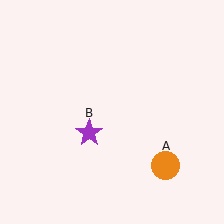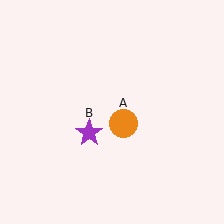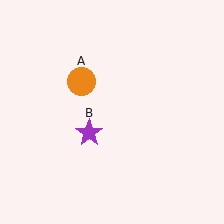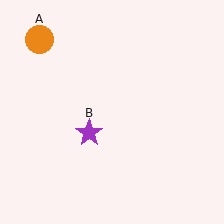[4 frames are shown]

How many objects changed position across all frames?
1 object changed position: orange circle (object A).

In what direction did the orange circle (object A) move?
The orange circle (object A) moved up and to the left.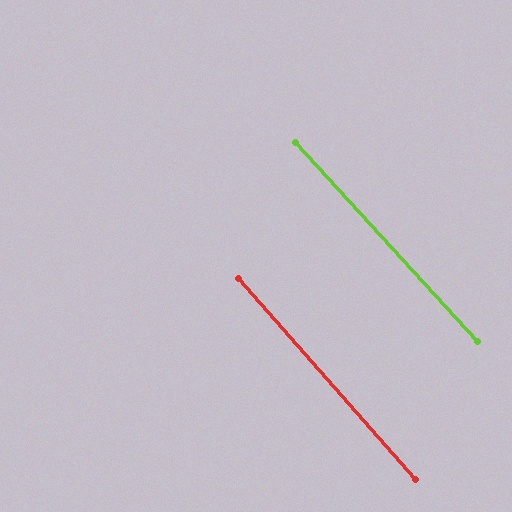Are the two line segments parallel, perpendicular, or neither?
Parallel — their directions differ by only 1.3°.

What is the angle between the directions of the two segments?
Approximately 1 degree.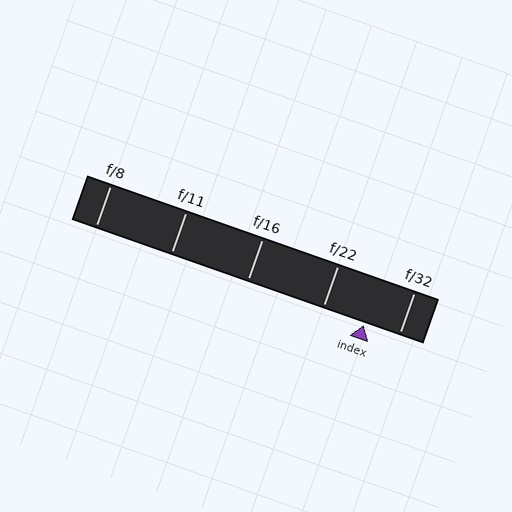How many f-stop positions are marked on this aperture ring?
There are 5 f-stop positions marked.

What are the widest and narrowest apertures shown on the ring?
The widest aperture shown is f/8 and the narrowest is f/32.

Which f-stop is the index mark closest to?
The index mark is closest to f/32.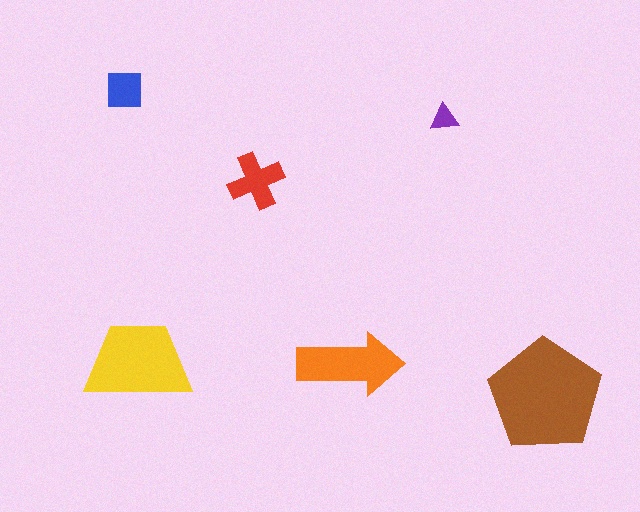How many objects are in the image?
There are 6 objects in the image.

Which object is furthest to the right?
The brown pentagon is rightmost.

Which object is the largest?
The brown pentagon.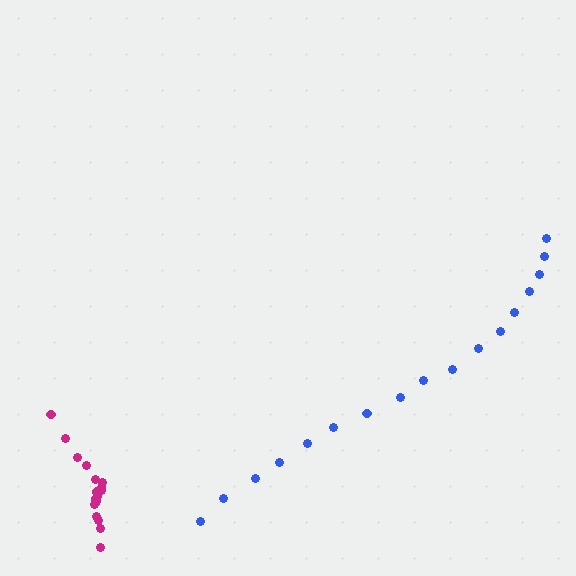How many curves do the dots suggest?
There are 2 distinct paths.